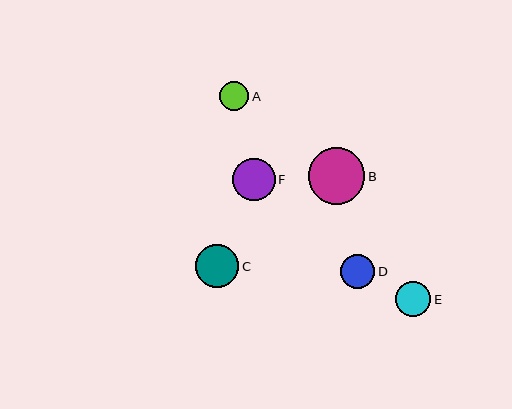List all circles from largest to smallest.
From largest to smallest: B, C, F, E, D, A.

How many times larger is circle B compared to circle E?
Circle B is approximately 1.6 times the size of circle E.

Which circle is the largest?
Circle B is the largest with a size of approximately 57 pixels.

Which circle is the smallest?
Circle A is the smallest with a size of approximately 29 pixels.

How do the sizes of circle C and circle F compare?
Circle C and circle F are approximately the same size.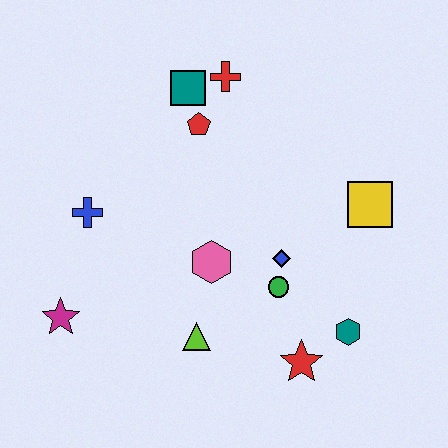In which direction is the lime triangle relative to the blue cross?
The lime triangle is below the blue cross.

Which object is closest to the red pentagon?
The teal square is closest to the red pentagon.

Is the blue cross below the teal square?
Yes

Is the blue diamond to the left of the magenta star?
No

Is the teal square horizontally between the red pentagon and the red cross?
No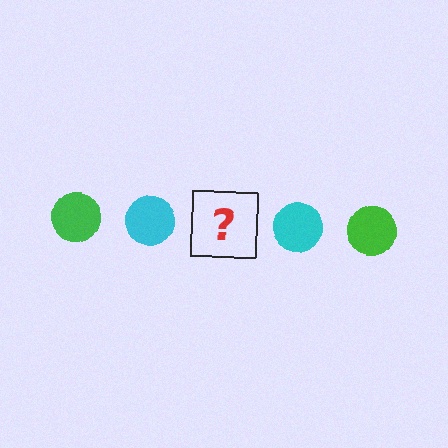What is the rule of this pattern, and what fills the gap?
The rule is that the pattern cycles through green, cyan circles. The gap should be filled with a green circle.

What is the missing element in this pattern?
The missing element is a green circle.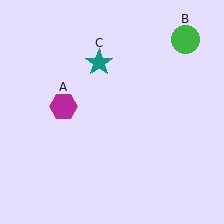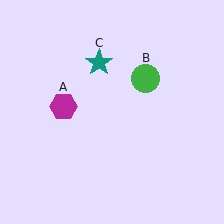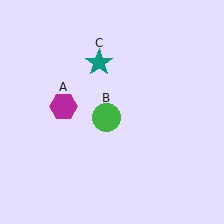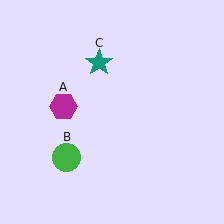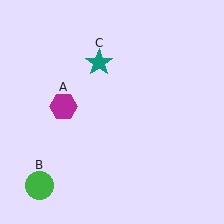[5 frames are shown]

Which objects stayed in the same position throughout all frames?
Magenta hexagon (object A) and teal star (object C) remained stationary.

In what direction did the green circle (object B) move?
The green circle (object B) moved down and to the left.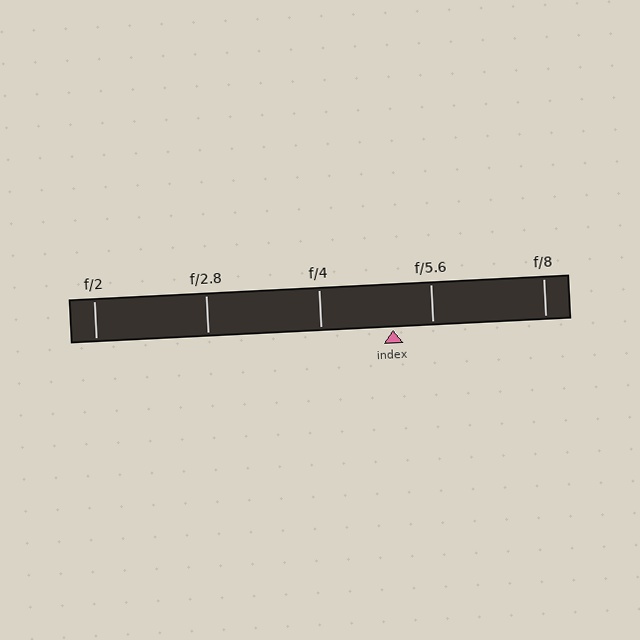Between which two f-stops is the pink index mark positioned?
The index mark is between f/4 and f/5.6.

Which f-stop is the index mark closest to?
The index mark is closest to f/5.6.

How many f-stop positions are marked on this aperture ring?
There are 5 f-stop positions marked.